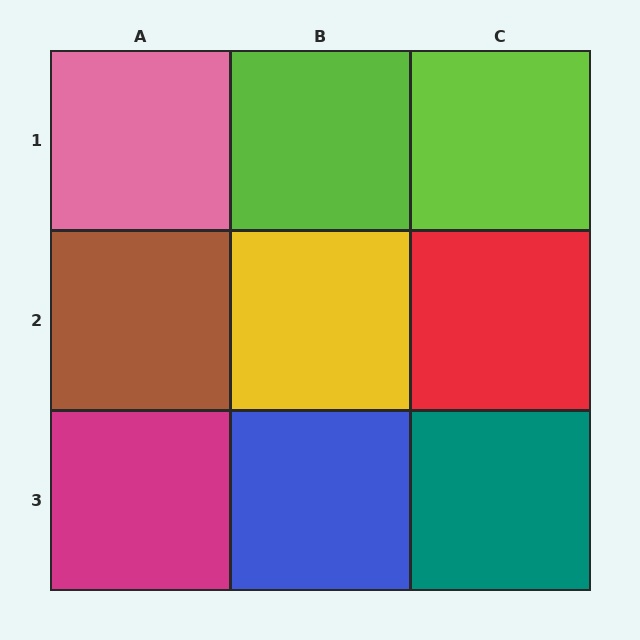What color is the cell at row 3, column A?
Magenta.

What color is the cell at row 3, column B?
Blue.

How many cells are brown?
1 cell is brown.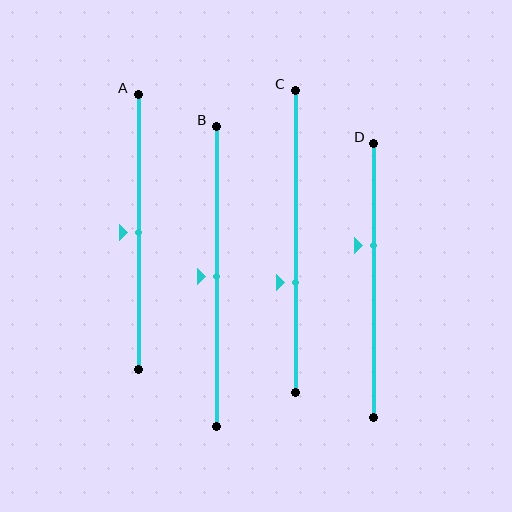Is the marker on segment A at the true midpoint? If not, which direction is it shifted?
Yes, the marker on segment A is at the true midpoint.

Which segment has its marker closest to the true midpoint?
Segment A has its marker closest to the true midpoint.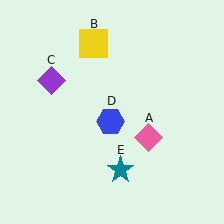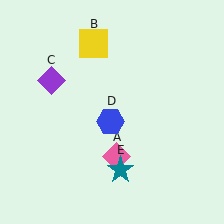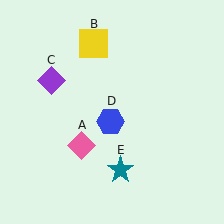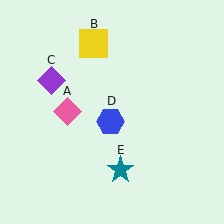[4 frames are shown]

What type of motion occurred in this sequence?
The pink diamond (object A) rotated clockwise around the center of the scene.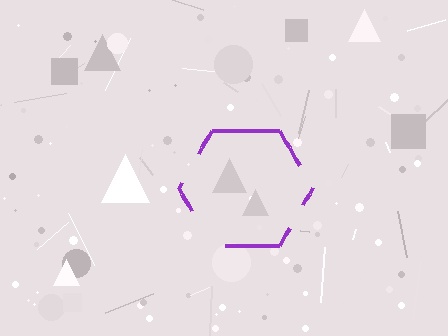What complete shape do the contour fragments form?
The contour fragments form a hexagon.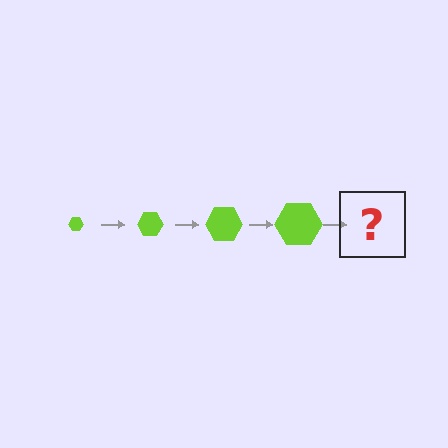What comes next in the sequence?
The next element should be a lime hexagon, larger than the previous one.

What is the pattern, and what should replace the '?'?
The pattern is that the hexagon gets progressively larger each step. The '?' should be a lime hexagon, larger than the previous one.